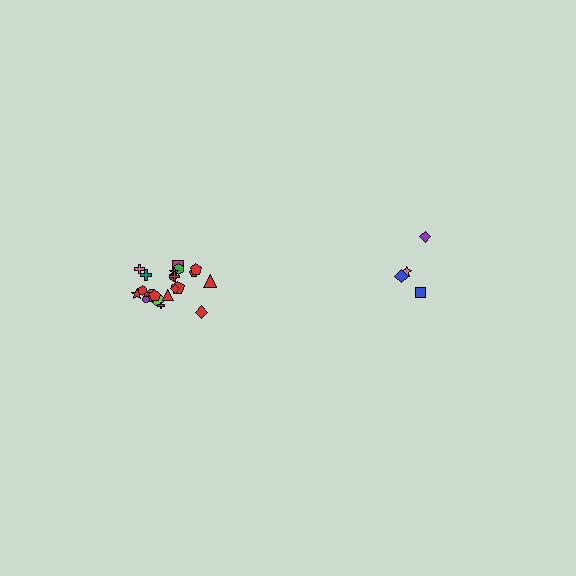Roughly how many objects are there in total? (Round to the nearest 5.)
Roughly 25 objects in total.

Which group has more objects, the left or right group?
The left group.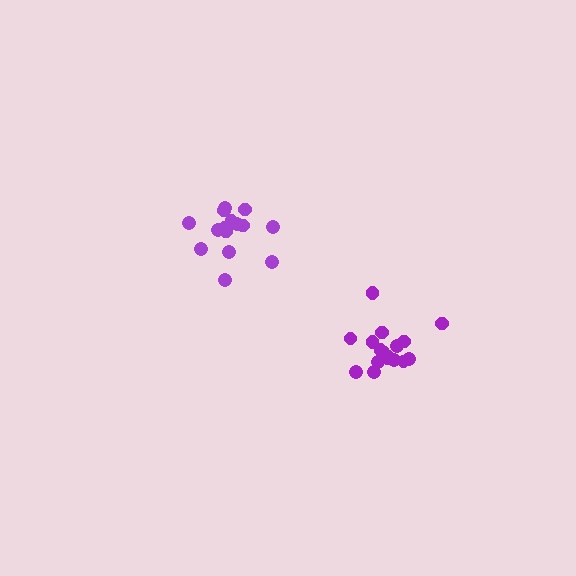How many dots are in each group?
Group 1: 17 dots, Group 2: 15 dots (32 total).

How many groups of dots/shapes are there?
There are 2 groups.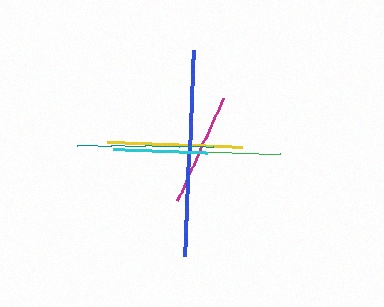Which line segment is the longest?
The blue line is the longest at approximately 207 pixels.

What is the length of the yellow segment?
The yellow segment is approximately 135 pixels long.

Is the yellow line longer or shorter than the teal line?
The teal line is longer than the yellow line.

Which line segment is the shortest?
The green line is the shortest at approximately 83 pixels.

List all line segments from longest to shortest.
From longest to shortest: blue, teal, yellow, magenta, cyan, green.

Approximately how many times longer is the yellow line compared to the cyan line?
The yellow line is approximately 1.4 times the length of the cyan line.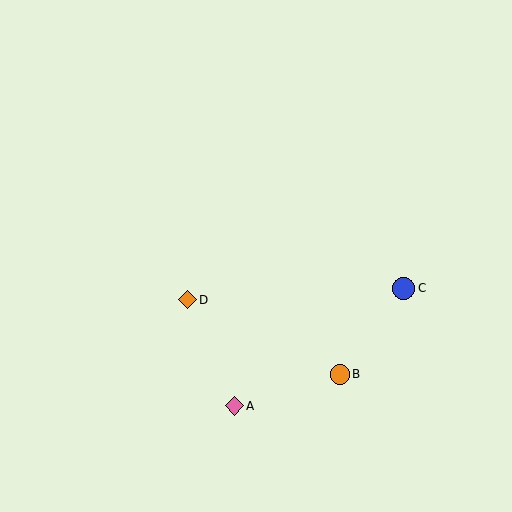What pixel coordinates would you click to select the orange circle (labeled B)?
Click at (340, 374) to select the orange circle B.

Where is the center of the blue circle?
The center of the blue circle is at (404, 288).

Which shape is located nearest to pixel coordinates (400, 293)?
The blue circle (labeled C) at (404, 288) is nearest to that location.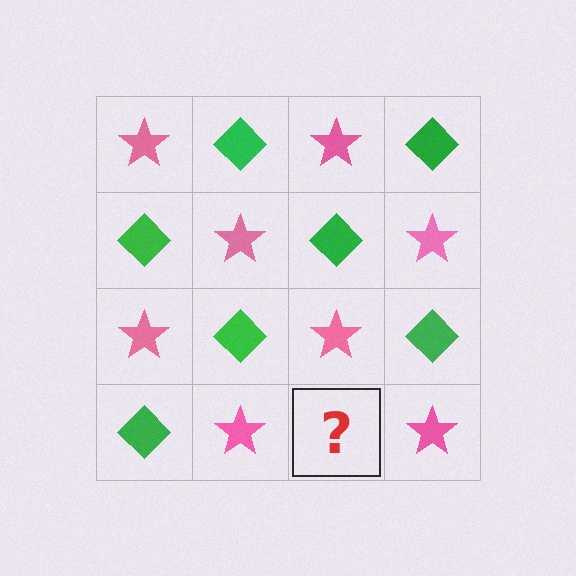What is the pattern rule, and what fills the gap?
The rule is that it alternates pink star and green diamond in a checkerboard pattern. The gap should be filled with a green diamond.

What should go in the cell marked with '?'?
The missing cell should contain a green diamond.